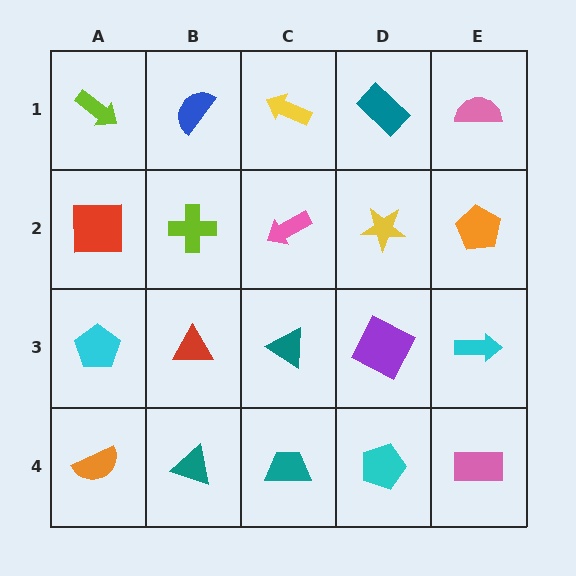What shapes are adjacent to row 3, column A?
A red square (row 2, column A), an orange semicircle (row 4, column A), a red triangle (row 3, column B).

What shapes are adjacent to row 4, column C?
A teal triangle (row 3, column C), a teal triangle (row 4, column B), a cyan pentagon (row 4, column D).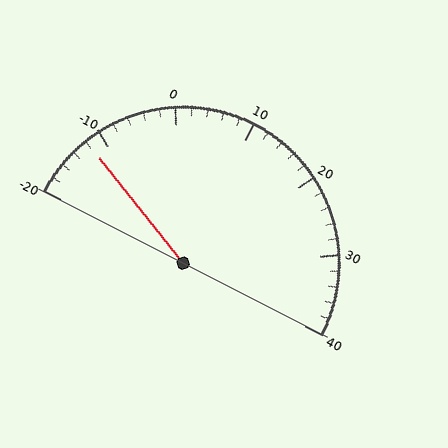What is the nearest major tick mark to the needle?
The nearest major tick mark is -10.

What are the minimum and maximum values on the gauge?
The gauge ranges from -20 to 40.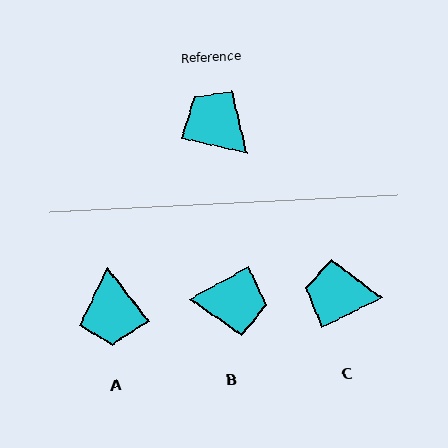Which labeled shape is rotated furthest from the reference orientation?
A, about 140 degrees away.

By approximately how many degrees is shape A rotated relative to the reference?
Approximately 140 degrees counter-clockwise.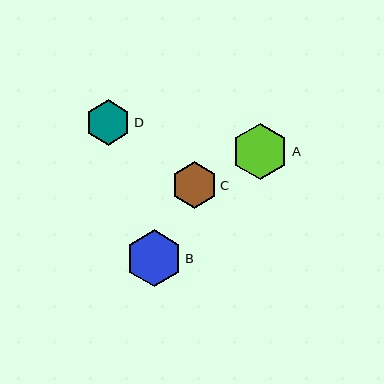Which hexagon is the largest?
Hexagon A is the largest with a size of approximately 57 pixels.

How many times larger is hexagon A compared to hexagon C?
Hexagon A is approximately 1.2 times the size of hexagon C.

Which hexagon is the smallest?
Hexagon D is the smallest with a size of approximately 45 pixels.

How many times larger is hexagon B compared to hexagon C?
Hexagon B is approximately 1.2 times the size of hexagon C.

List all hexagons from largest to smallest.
From largest to smallest: A, B, C, D.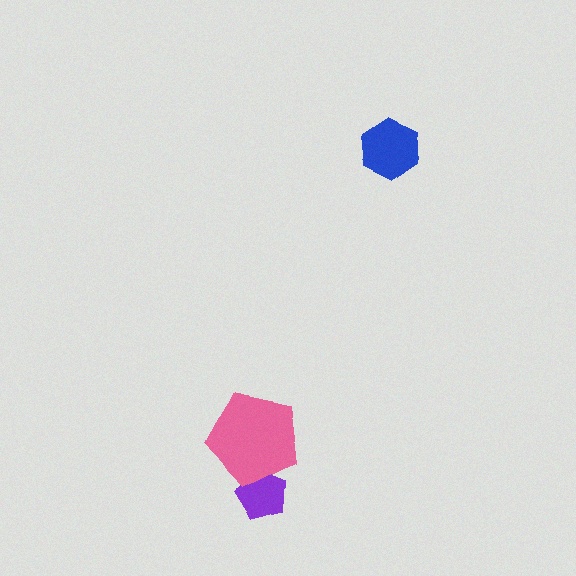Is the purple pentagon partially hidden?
Yes, it is partially covered by another shape.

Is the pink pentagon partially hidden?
No, no other shape covers it.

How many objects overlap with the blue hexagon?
0 objects overlap with the blue hexagon.